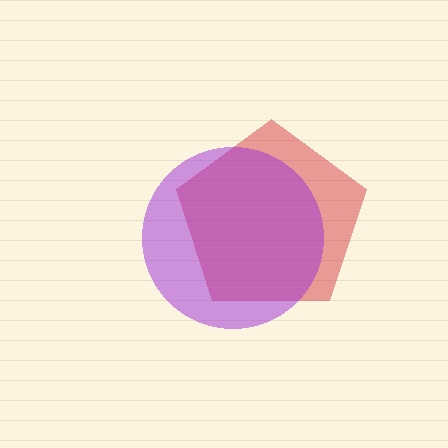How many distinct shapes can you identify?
There are 2 distinct shapes: a red pentagon, a purple circle.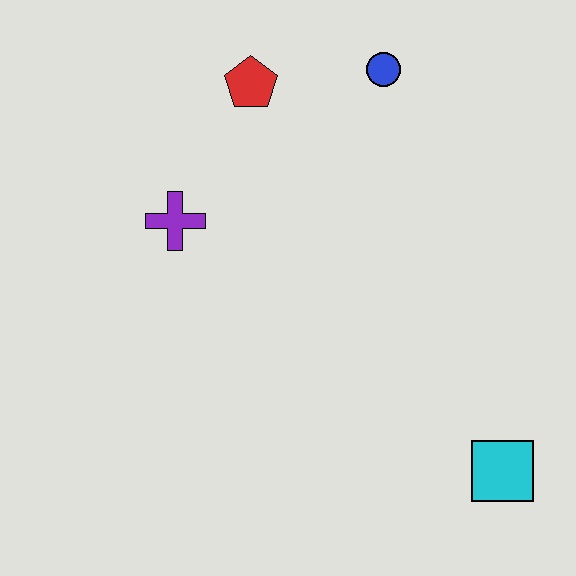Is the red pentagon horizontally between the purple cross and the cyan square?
Yes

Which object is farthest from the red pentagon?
The cyan square is farthest from the red pentagon.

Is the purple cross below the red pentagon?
Yes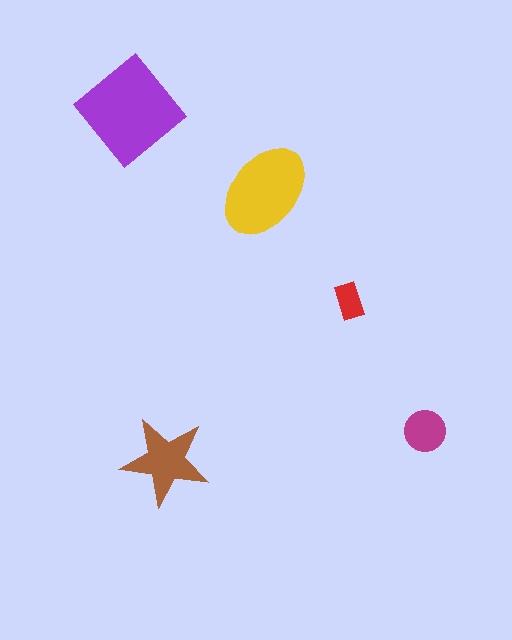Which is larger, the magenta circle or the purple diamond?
The purple diamond.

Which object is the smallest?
The red rectangle.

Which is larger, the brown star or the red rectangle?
The brown star.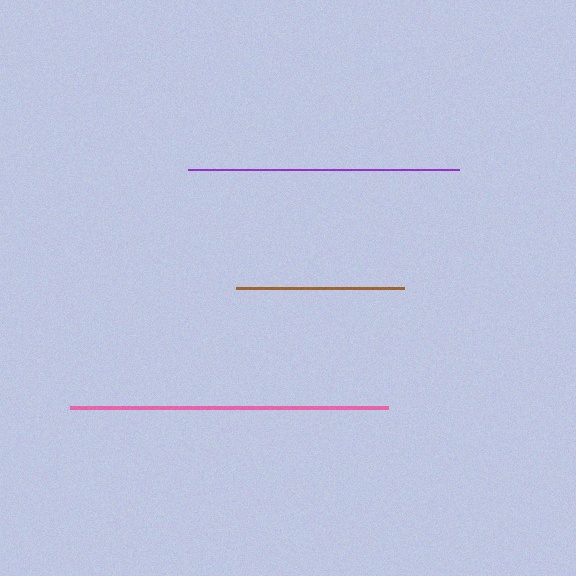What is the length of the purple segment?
The purple segment is approximately 271 pixels long.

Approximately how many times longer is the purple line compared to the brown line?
The purple line is approximately 1.6 times the length of the brown line.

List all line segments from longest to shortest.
From longest to shortest: pink, purple, brown.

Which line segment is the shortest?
The brown line is the shortest at approximately 168 pixels.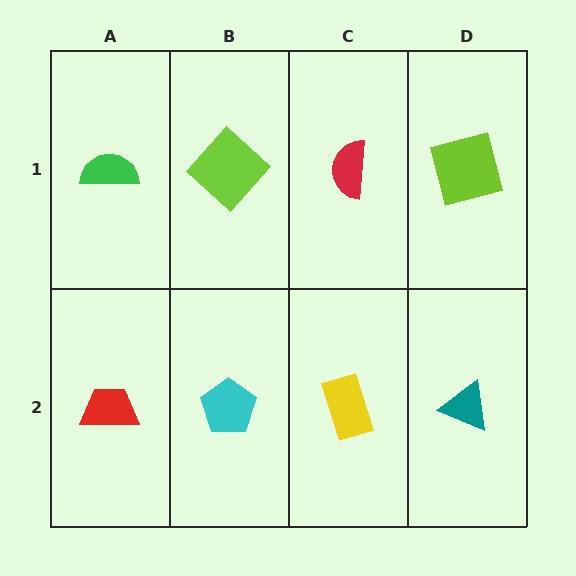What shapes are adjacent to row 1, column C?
A yellow rectangle (row 2, column C), a lime diamond (row 1, column B), a lime square (row 1, column D).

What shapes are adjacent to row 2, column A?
A green semicircle (row 1, column A), a cyan pentagon (row 2, column B).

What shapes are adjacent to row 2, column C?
A red semicircle (row 1, column C), a cyan pentagon (row 2, column B), a teal triangle (row 2, column D).